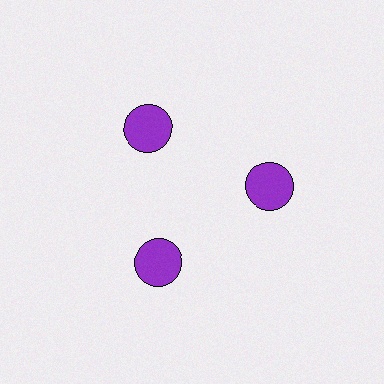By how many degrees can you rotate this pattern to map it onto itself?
The pattern maps onto itself every 120 degrees of rotation.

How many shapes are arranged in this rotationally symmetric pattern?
There are 3 shapes, arranged in 3 groups of 1.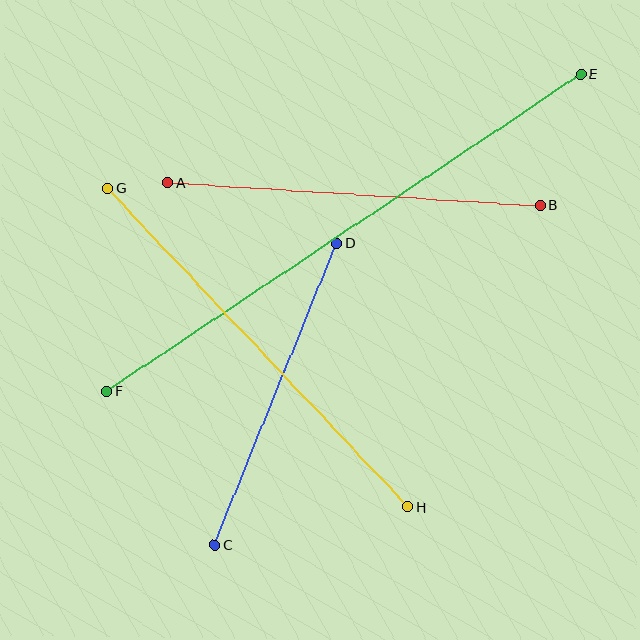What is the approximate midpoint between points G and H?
The midpoint is at approximately (258, 347) pixels.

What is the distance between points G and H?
The distance is approximately 438 pixels.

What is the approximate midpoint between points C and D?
The midpoint is at approximately (276, 394) pixels.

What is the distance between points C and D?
The distance is approximately 325 pixels.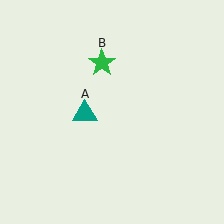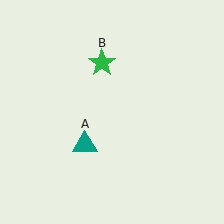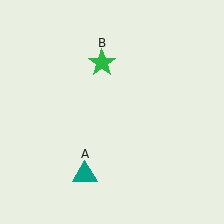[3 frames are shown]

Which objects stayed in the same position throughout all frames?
Green star (object B) remained stationary.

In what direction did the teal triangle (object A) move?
The teal triangle (object A) moved down.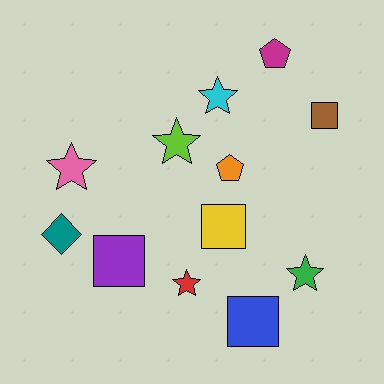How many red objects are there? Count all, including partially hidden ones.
There is 1 red object.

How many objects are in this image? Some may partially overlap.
There are 12 objects.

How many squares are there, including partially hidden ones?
There are 4 squares.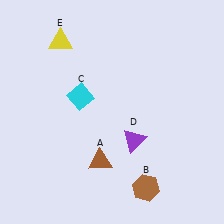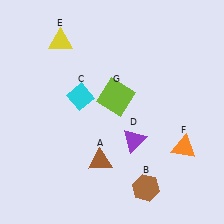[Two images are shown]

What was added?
An orange triangle (F), a lime square (G) were added in Image 2.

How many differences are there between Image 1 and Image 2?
There are 2 differences between the two images.